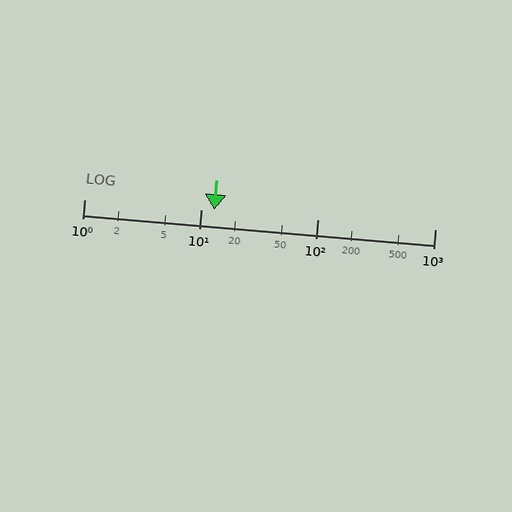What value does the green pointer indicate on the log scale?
The pointer indicates approximately 13.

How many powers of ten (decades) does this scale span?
The scale spans 3 decades, from 1 to 1000.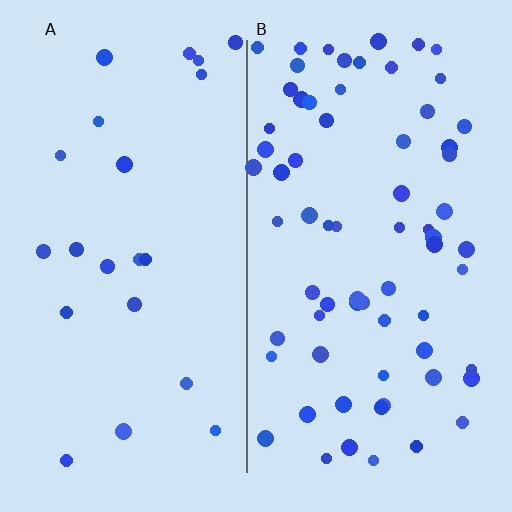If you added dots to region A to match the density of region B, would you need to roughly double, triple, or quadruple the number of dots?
Approximately triple.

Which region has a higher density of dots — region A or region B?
B (the right).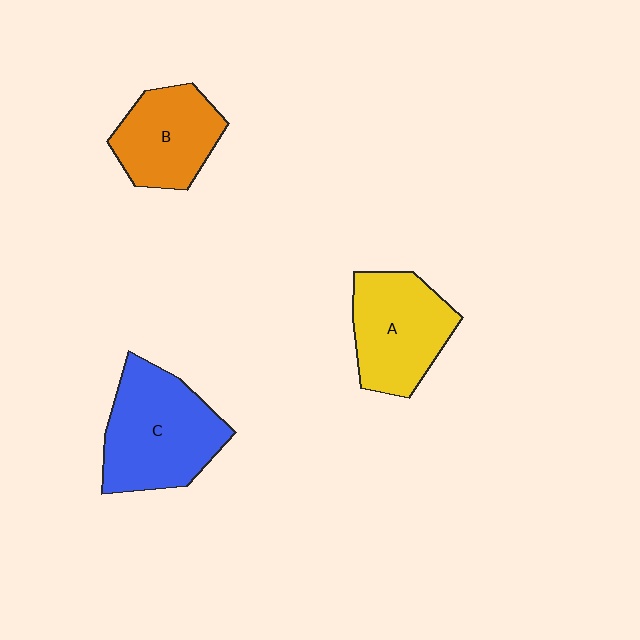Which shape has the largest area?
Shape C (blue).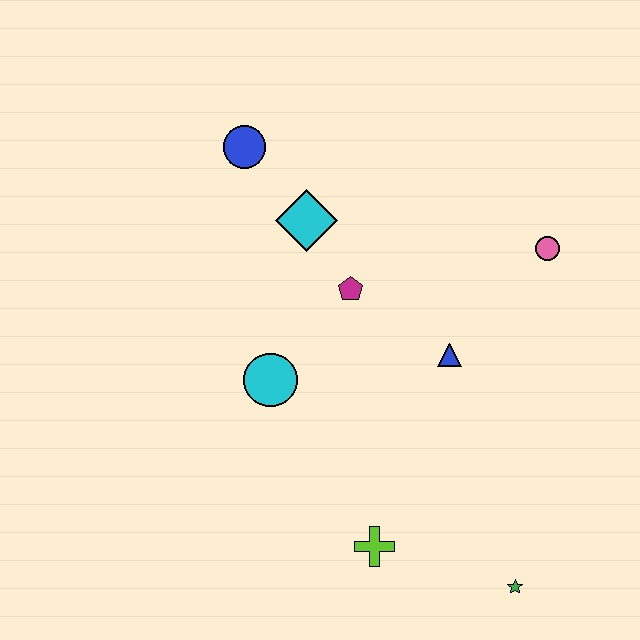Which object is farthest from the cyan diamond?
The green star is farthest from the cyan diamond.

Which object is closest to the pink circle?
The blue triangle is closest to the pink circle.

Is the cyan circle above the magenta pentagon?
No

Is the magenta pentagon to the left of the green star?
Yes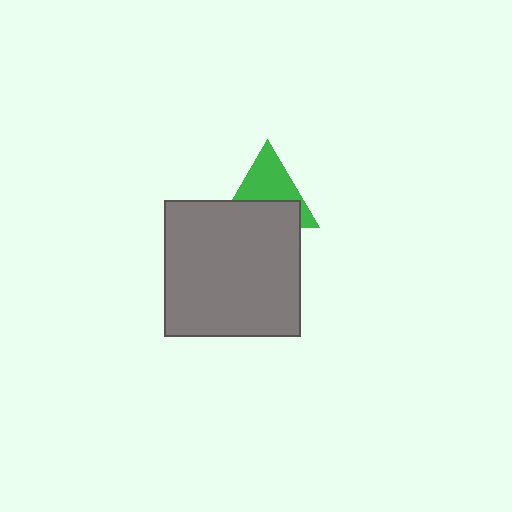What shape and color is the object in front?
The object in front is a gray square.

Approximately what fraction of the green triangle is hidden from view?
Roughly 47% of the green triangle is hidden behind the gray square.